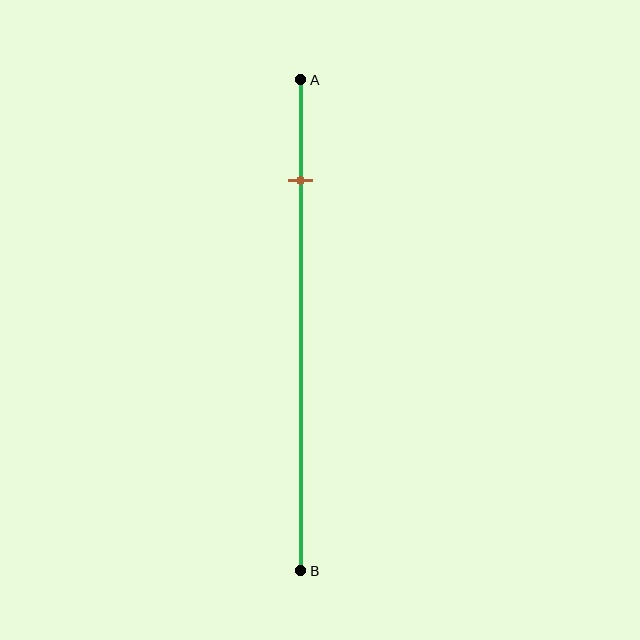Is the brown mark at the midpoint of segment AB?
No, the mark is at about 20% from A, not at the 50% midpoint.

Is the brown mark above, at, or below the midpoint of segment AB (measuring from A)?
The brown mark is above the midpoint of segment AB.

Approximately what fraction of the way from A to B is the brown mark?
The brown mark is approximately 20% of the way from A to B.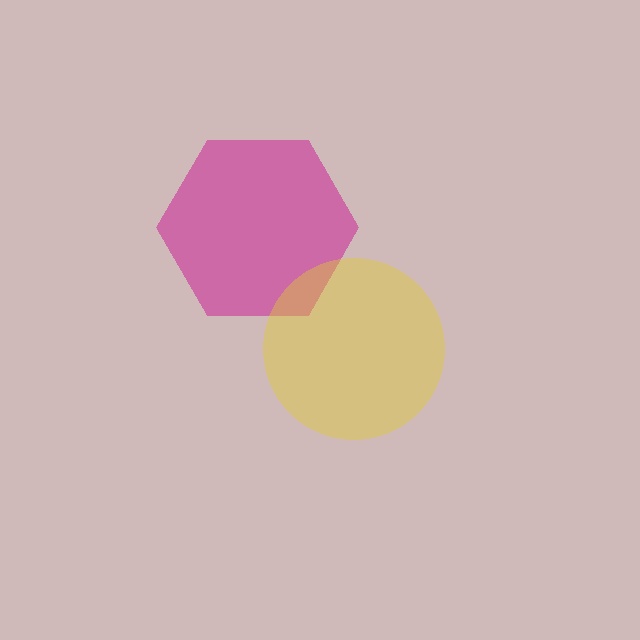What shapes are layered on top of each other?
The layered shapes are: a magenta hexagon, a yellow circle.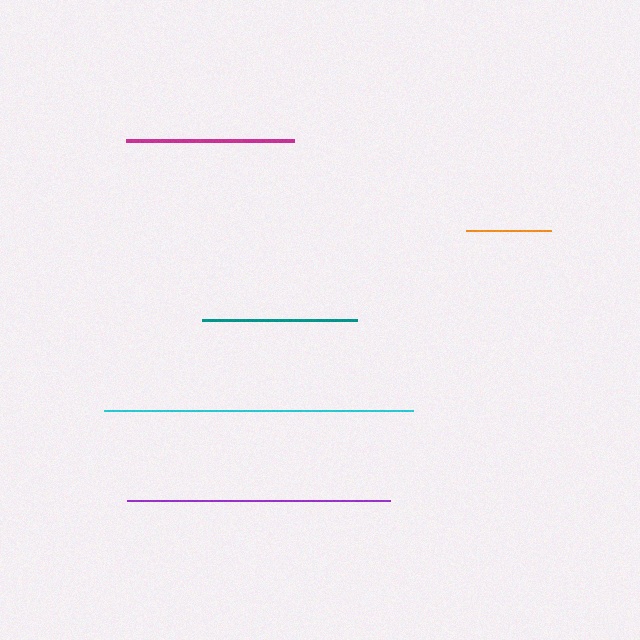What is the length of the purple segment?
The purple segment is approximately 263 pixels long.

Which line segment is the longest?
The cyan line is the longest at approximately 309 pixels.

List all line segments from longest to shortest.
From longest to shortest: cyan, purple, magenta, teal, orange.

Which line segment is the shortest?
The orange line is the shortest at approximately 85 pixels.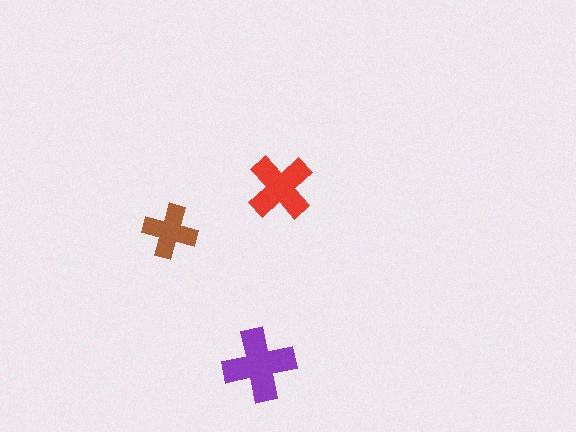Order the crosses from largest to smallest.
the purple one, the red one, the brown one.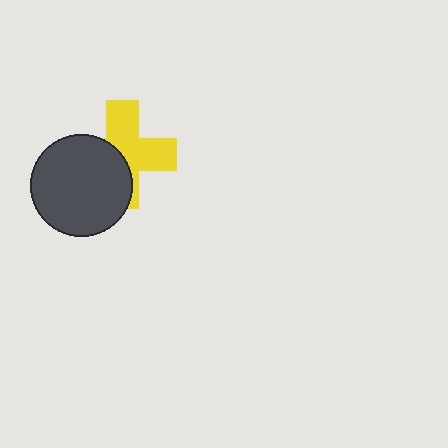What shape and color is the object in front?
The object in front is a dark gray circle.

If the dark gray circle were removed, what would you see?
You would see the complete yellow cross.